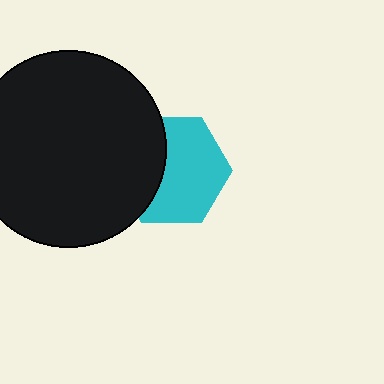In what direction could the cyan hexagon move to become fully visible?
The cyan hexagon could move right. That would shift it out from behind the black circle entirely.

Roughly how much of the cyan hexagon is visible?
About half of it is visible (roughly 63%).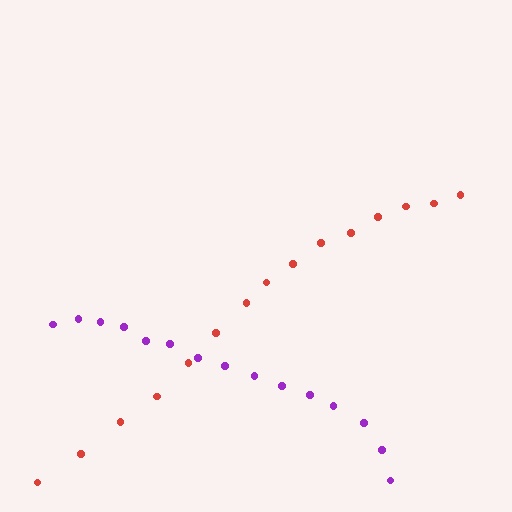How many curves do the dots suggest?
There are 2 distinct paths.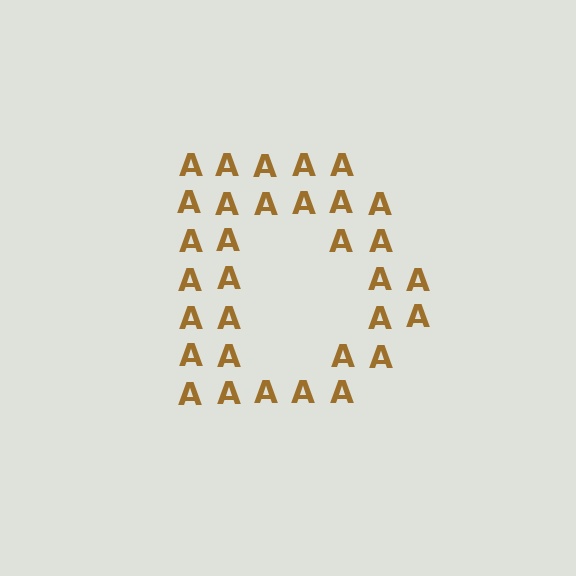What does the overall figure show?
The overall figure shows the letter D.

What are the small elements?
The small elements are letter A's.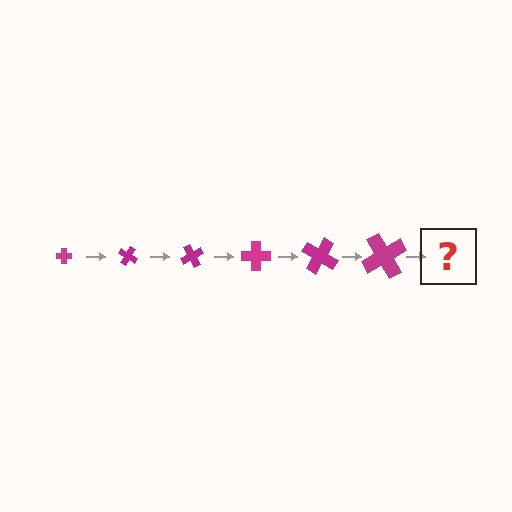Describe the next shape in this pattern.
It should be a cross, larger than the previous one and rotated 180 degrees from the start.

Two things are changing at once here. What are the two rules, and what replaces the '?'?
The two rules are that the cross grows larger each step and it rotates 30 degrees each step. The '?' should be a cross, larger than the previous one and rotated 180 degrees from the start.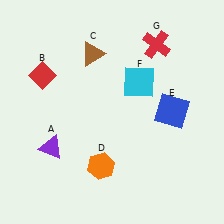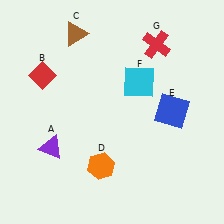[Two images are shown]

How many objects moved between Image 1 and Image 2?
1 object moved between the two images.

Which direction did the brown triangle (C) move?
The brown triangle (C) moved up.